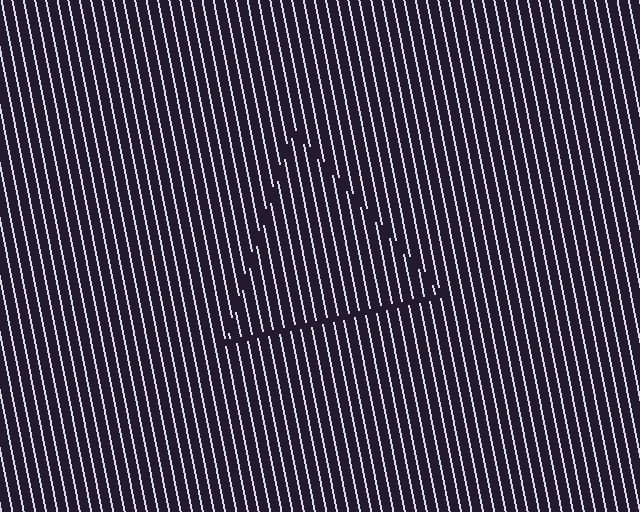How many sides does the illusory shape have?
3 sides — the line-ends trace a triangle.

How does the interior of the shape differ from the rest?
The interior of the shape contains the same grating, shifted by half a period — the contour is defined by the phase discontinuity where line-ends from the inner and outer gratings abut.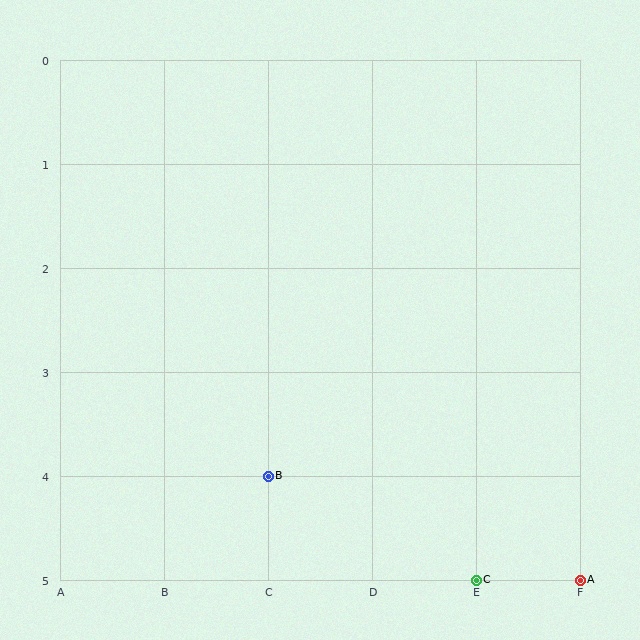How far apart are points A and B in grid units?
Points A and B are 3 columns and 1 row apart (about 3.2 grid units diagonally).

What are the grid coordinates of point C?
Point C is at grid coordinates (E, 5).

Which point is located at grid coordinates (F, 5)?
Point A is at (F, 5).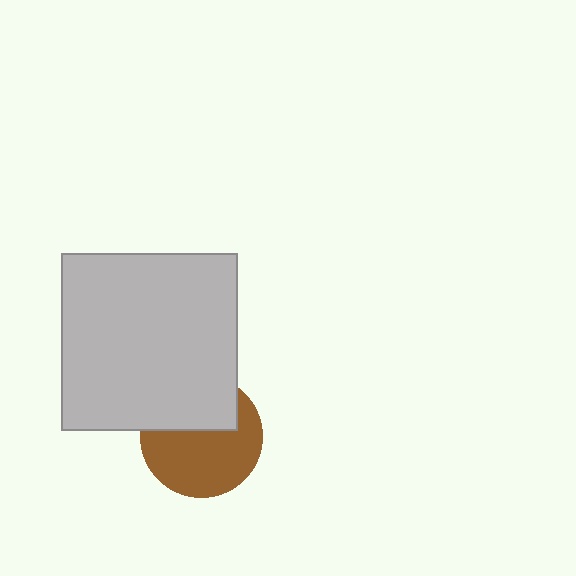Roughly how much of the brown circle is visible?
About half of it is visible (roughly 62%).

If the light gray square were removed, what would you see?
You would see the complete brown circle.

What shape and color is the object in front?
The object in front is a light gray square.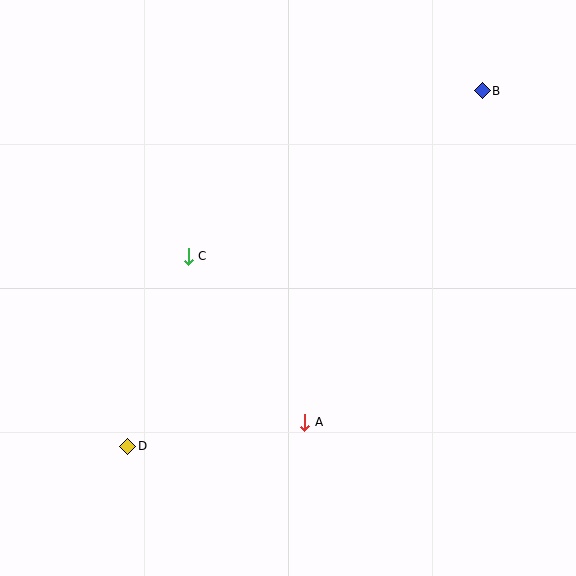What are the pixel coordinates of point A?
Point A is at (305, 422).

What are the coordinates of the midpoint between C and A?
The midpoint between C and A is at (246, 339).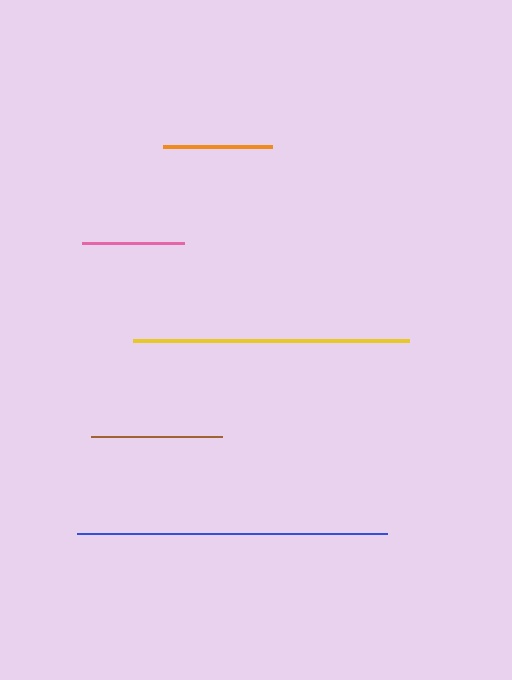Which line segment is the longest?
The blue line is the longest at approximately 311 pixels.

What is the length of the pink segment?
The pink segment is approximately 102 pixels long.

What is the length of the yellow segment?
The yellow segment is approximately 276 pixels long.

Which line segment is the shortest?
The pink line is the shortest at approximately 102 pixels.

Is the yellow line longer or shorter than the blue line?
The blue line is longer than the yellow line.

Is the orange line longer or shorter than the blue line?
The blue line is longer than the orange line.